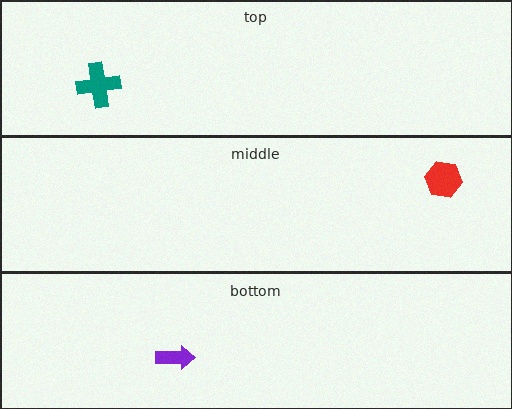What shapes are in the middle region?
The red hexagon.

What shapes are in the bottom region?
The purple arrow.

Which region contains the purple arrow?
The bottom region.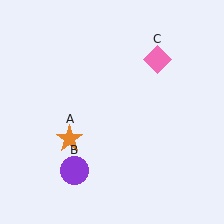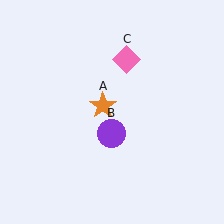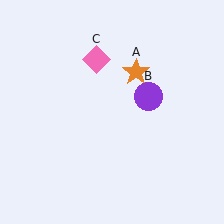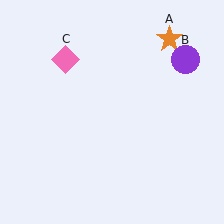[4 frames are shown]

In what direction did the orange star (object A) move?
The orange star (object A) moved up and to the right.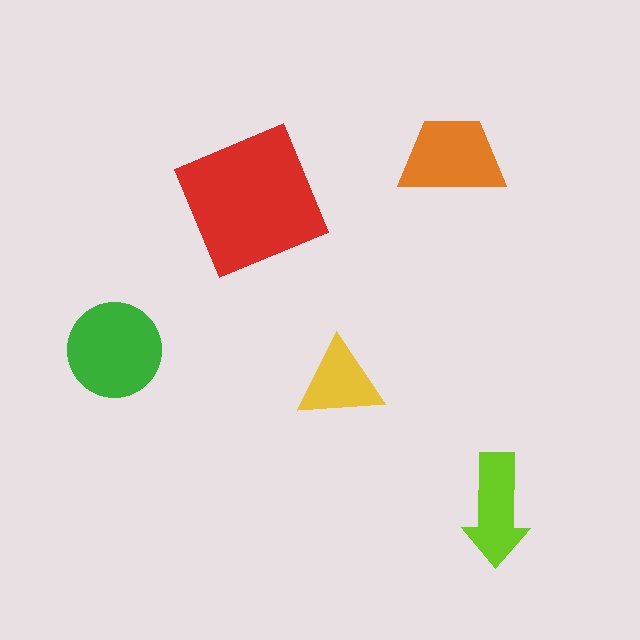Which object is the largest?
The red square.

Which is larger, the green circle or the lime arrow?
The green circle.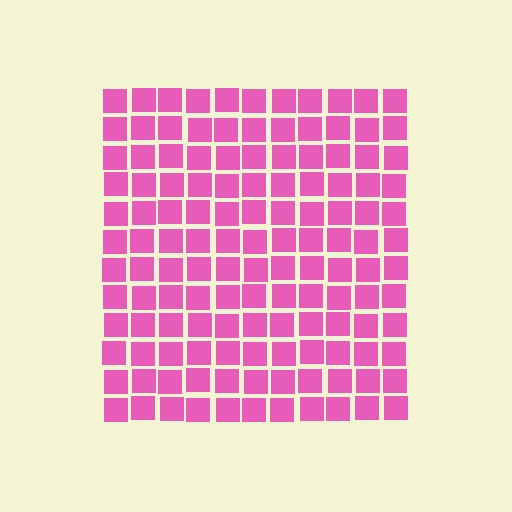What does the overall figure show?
The overall figure shows a square.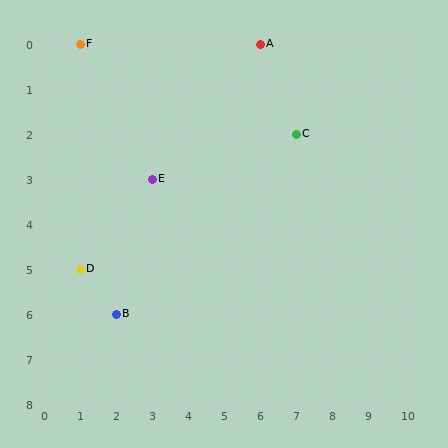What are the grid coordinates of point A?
Point A is at grid coordinates (6, 0).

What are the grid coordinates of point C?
Point C is at grid coordinates (7, 2).